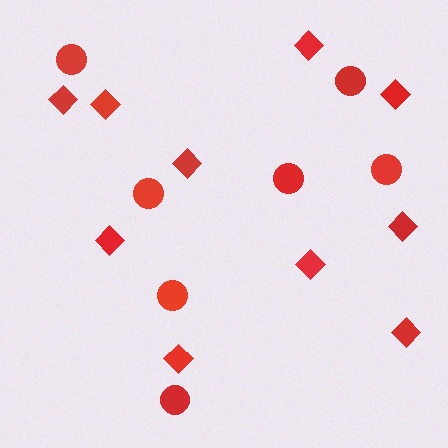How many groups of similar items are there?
There are 2 groups: one group of diamonds (10) and one group of circles (7).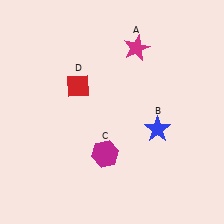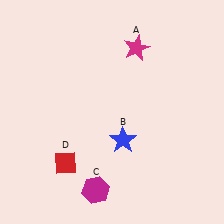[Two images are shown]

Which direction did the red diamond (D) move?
The red diamond (D) moved down.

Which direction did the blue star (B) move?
The blue star (B) moved left.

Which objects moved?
The objects that moved are: the blue star (B), the magenta hexagon (C), the red diamond (D).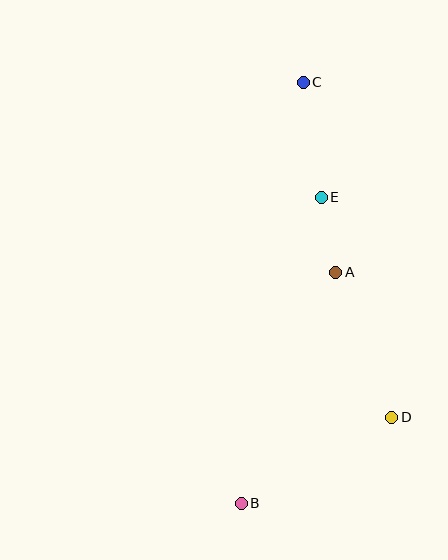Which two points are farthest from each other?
Points B and C are farthest from each other.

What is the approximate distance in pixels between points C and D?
The distance between C and D is approximately 346 pixels.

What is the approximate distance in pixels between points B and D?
The distance between B and D is approximately 173 pixels.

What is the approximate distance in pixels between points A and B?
The distance between A and B is approximately 250 pixels.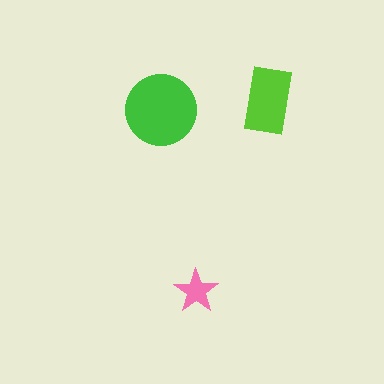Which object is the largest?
The green circle.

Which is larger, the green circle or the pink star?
The green circle.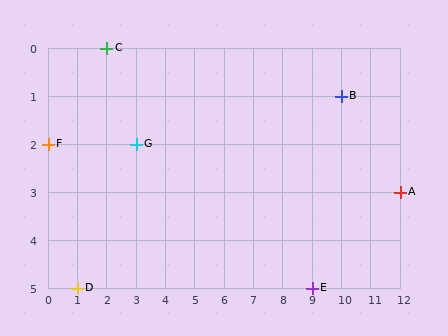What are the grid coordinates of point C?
Point C is at grid coordinates (2, 0).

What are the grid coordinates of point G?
Point G is at grid coordinates (3, 2).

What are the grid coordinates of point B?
Point B is at grid coordinates (10, 1).